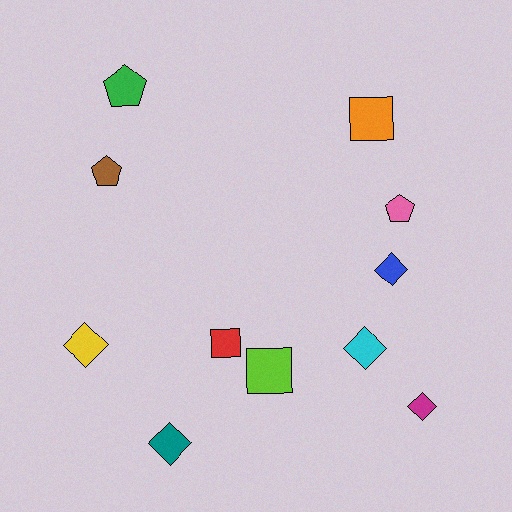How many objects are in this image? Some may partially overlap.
There are 11 objects.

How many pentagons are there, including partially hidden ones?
There are 3 pentagons.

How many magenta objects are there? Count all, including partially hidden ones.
There is 1 magenta object.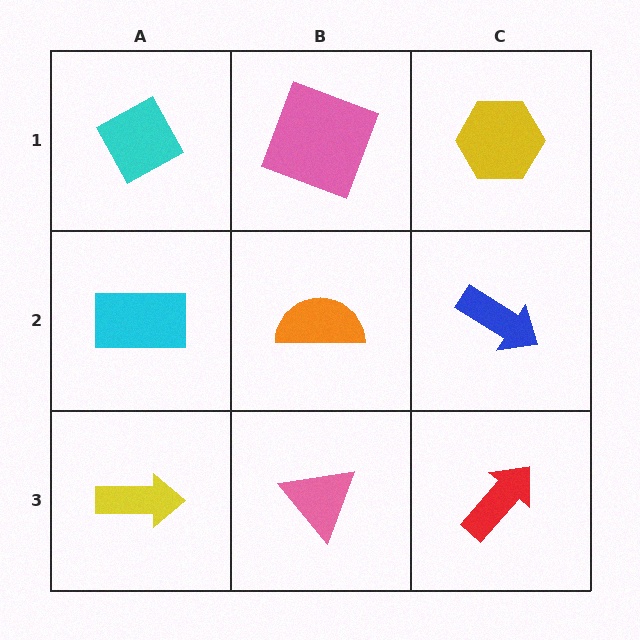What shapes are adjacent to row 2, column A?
A cyan diamond (row 1, column A), a yellow arrow (row 3, column A), an orange semicircle (row 2, column B).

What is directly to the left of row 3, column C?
A pink triangle.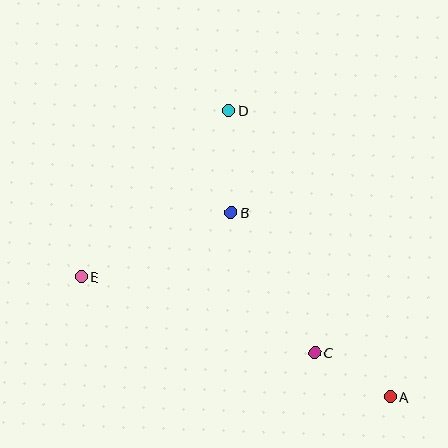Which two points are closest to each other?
Points A and C are closest to each other.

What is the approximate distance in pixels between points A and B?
The distance between A and B is approximately 243 pixels.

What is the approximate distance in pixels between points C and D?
The distance between C and D is approximately 257 pixels.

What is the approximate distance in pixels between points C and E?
The distance between C and E is approximately 245 pixels.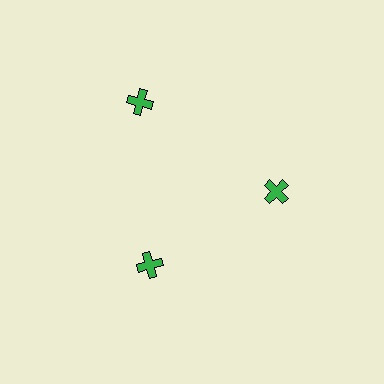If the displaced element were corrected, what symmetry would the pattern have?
It would have 3-fold rotational symmetry — the pattern would map onto itself every 120 degrees.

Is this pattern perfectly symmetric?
No. The 3 green crosses are arranged in a ring, but one element near the 11 o'clock position is pushed outward from the center, breaking the 3-fold rotational symmetry.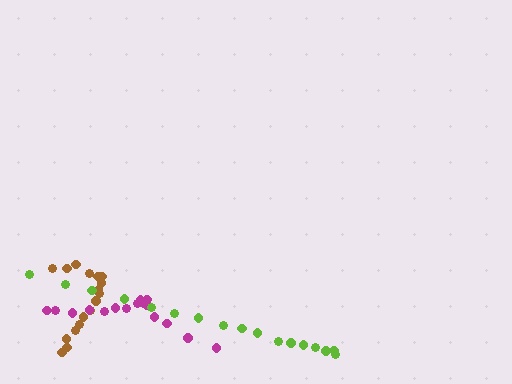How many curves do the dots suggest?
There are 3 distinct paths.